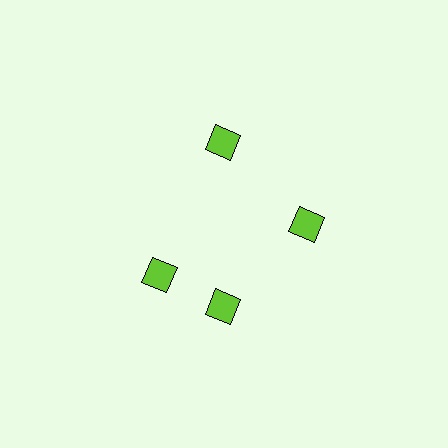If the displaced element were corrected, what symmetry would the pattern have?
It would have 4-fold rotational symmetry — the pattern would map onto itself every 90 degrees.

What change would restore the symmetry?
The symmetry would be restored by rotating it back into even spacing with its neighbors so that all 4 diamonds sit at equal angles and equal distance from the center.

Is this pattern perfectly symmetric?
No. The 4 lime diamonds are arranged in a ring, but one element near the 9 o'clock position is rotated out of alignment along the ring, breaking the 4-fold rotational symmetry.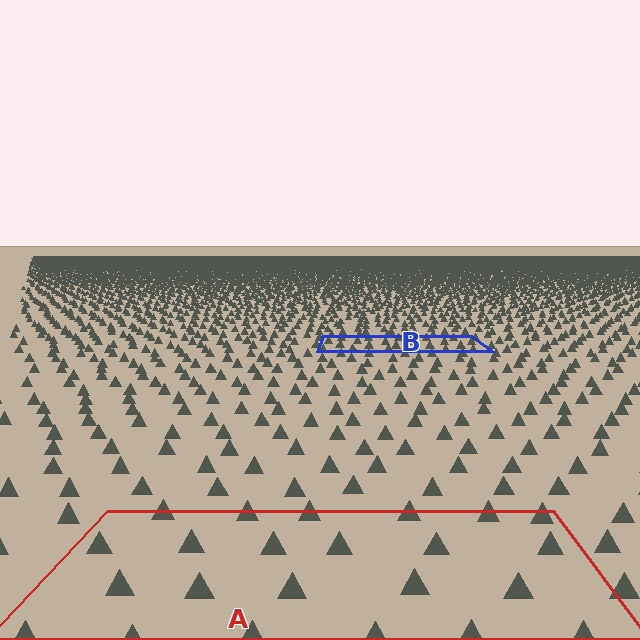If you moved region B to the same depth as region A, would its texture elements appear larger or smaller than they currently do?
They would appear larger. At a closer depth, the same texture elements are projected at a bigger on-screen size.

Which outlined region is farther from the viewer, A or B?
Region B is farther from the viewer — the texture elements inside it appear smaller and more densely packed.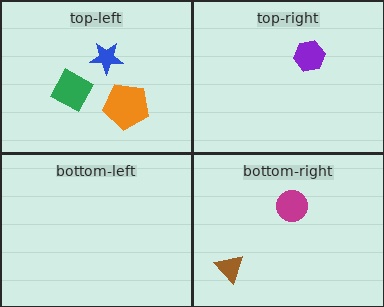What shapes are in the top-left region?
The blue star, the green diamond, the orange pentagon.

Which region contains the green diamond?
The top-left region.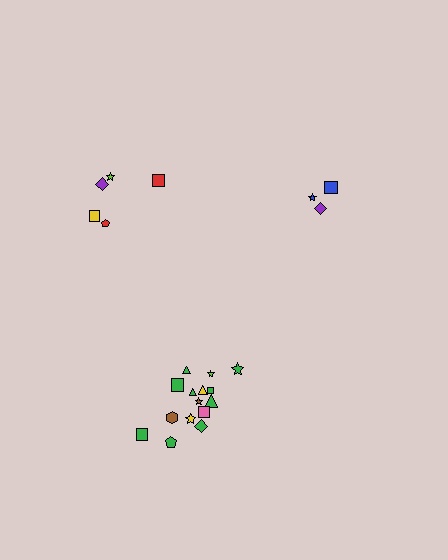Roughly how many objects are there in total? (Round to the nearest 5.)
Roughly 25 objects in total.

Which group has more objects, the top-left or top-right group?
The top-left group.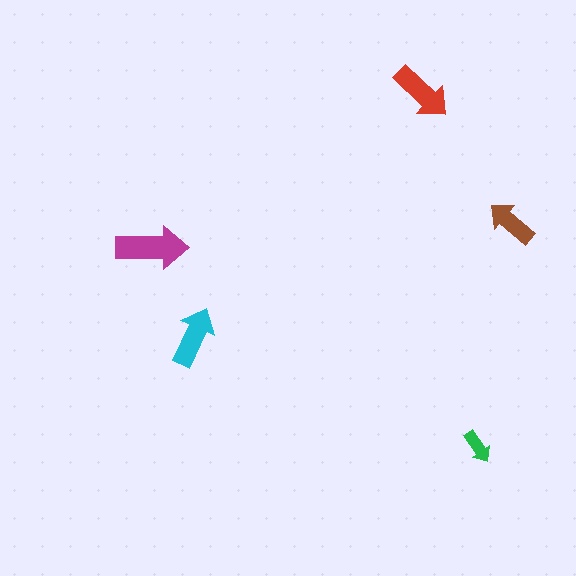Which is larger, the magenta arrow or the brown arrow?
The magenta one.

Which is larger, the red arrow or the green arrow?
The red one.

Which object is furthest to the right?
The brown arrow is rightmost.